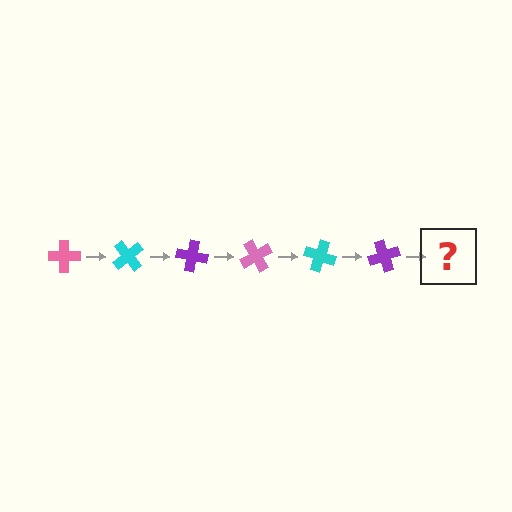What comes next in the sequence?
The next element should be a pink cross, rotated 300 degrees from the start.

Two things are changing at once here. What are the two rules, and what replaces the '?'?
The two rules are that it rotates 50 degrees each step and the color cycles through pink, cyan, and purple. The '?' should be a pink cross, rotated 300 degrees from the start.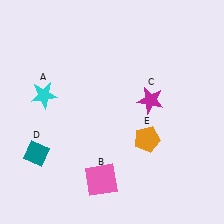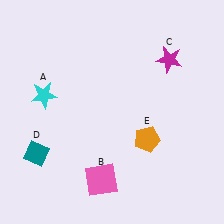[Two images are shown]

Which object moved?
The magenta star (C) moved up.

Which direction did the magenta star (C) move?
The magenta star (C) moved up.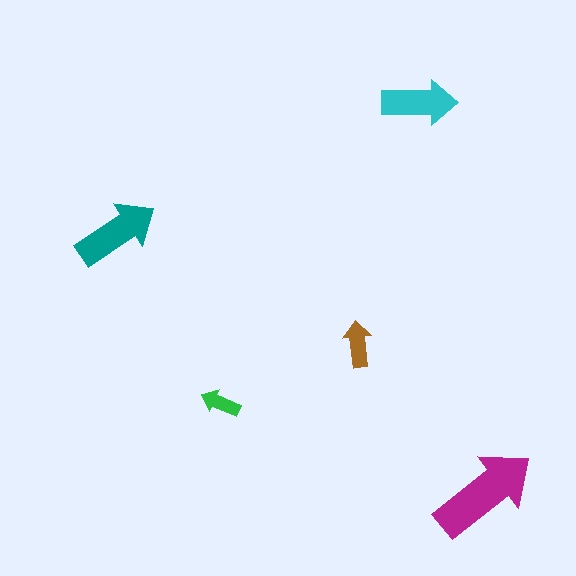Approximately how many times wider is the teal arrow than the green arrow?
About 2 times wider.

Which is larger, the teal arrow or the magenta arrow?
The magenta one.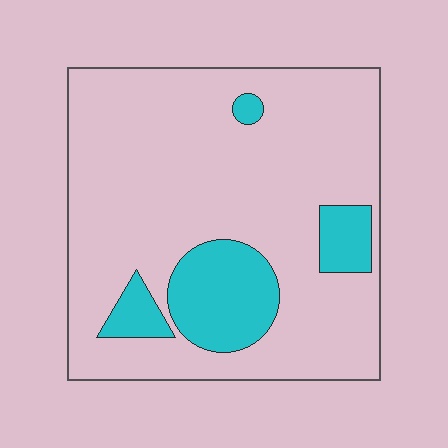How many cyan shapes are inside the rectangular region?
4.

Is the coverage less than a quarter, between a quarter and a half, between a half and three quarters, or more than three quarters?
Less than a quarter.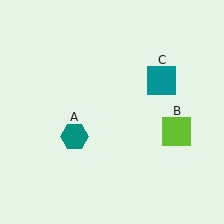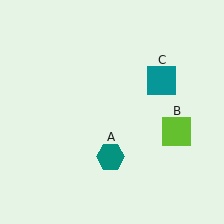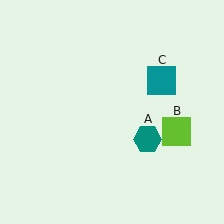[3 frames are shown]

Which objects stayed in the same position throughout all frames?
Lime square (object B) and teal square (object C) remained stationary.